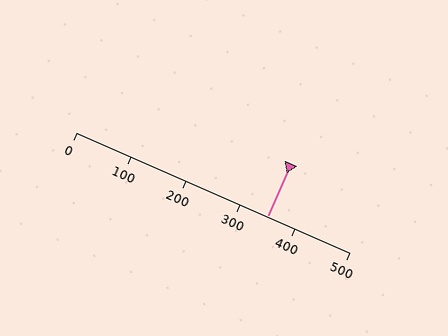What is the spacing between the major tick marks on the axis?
The major ticks are spaced 100 apart.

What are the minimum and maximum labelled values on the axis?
The axis runs from 0 to 500.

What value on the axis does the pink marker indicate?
The marker indicates approximately 350.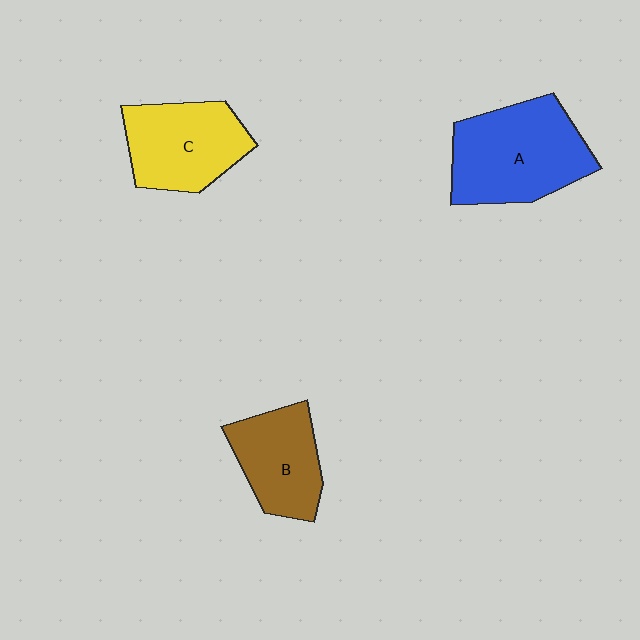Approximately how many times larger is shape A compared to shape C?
Approximately 1.3 times.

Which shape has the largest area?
Shape A (blue).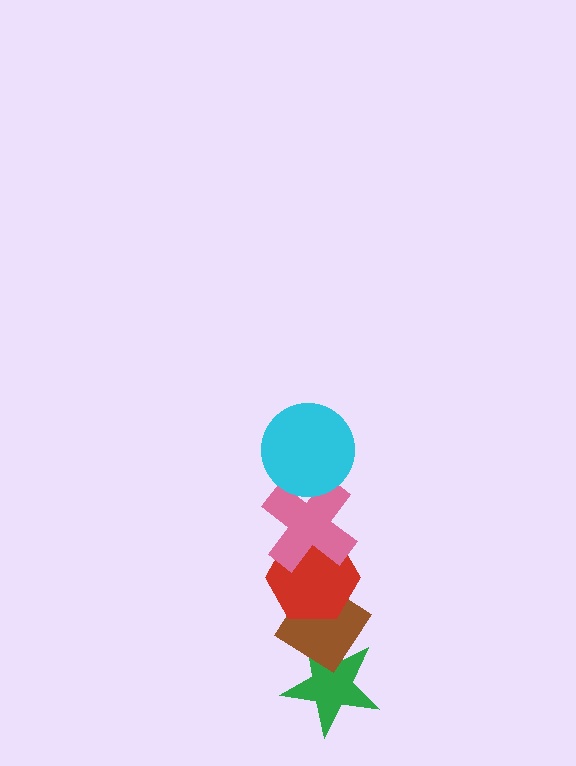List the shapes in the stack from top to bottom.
From top to bottom: the cyan circle, the pink cross, the red hexagon, the brown diamond, the green star.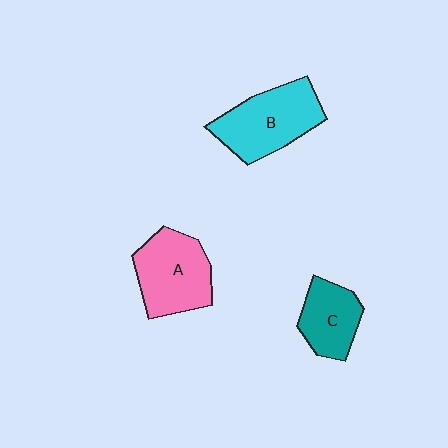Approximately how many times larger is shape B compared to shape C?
Approximately 1.5 times.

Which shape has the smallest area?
Shape C (teal).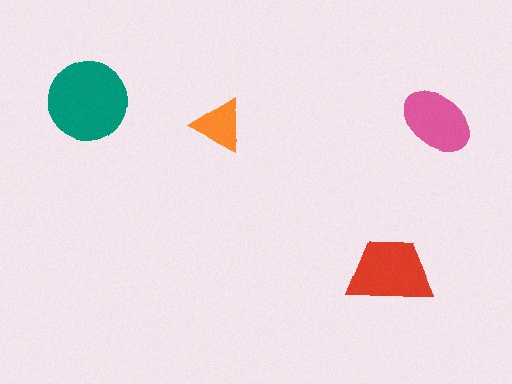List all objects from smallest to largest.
The orange triangle, the pink ellipse, the red trapezoid, the teal circle.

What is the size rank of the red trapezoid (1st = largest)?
2nd.